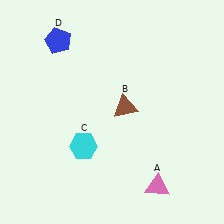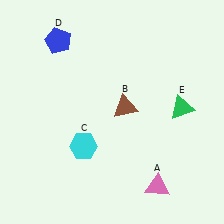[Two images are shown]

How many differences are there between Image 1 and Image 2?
There is 1 difference between the two images.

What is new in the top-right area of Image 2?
A green triangle (E) was added in the top-right area of Image 2.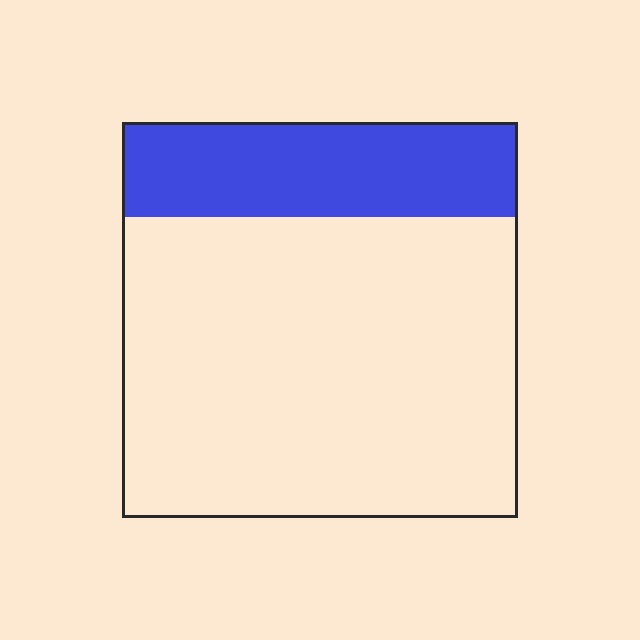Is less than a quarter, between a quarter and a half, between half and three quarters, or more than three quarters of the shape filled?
Less than a quarter.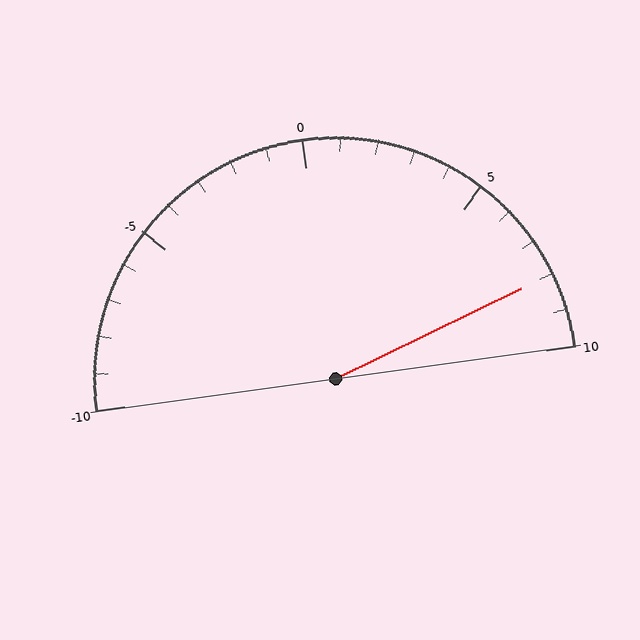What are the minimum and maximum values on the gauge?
The gauge ranges from -10 to 10.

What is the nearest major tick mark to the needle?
The nearest major tick mark is 10.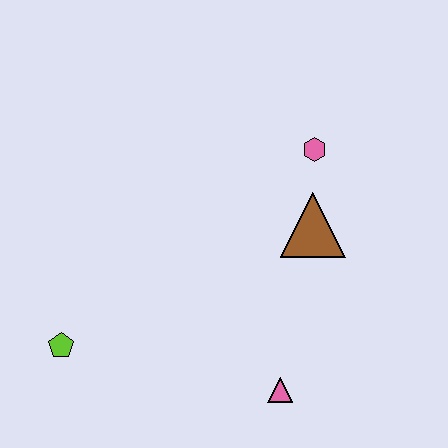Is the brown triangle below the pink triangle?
No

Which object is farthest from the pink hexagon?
The lime pentagon is farthest from the pink hexagon.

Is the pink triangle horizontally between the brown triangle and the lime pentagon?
Yes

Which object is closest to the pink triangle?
The brown triangle is closest to the pink triangle.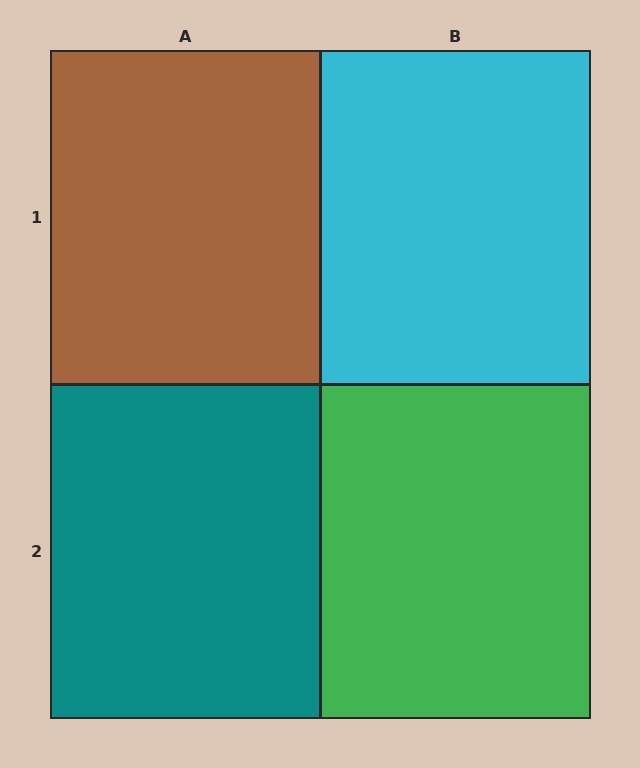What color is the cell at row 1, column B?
Cyan.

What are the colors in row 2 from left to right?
Teal, green.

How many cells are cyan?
1 cell is cyan.